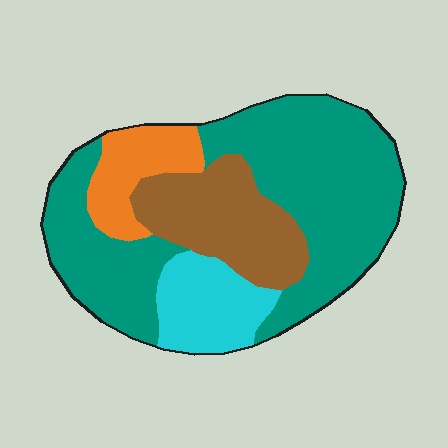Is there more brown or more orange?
Brown.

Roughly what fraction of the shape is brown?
Brown takes up about one fifth (1/5) of the shape.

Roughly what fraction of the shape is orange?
Orange covers around 10% of the shape.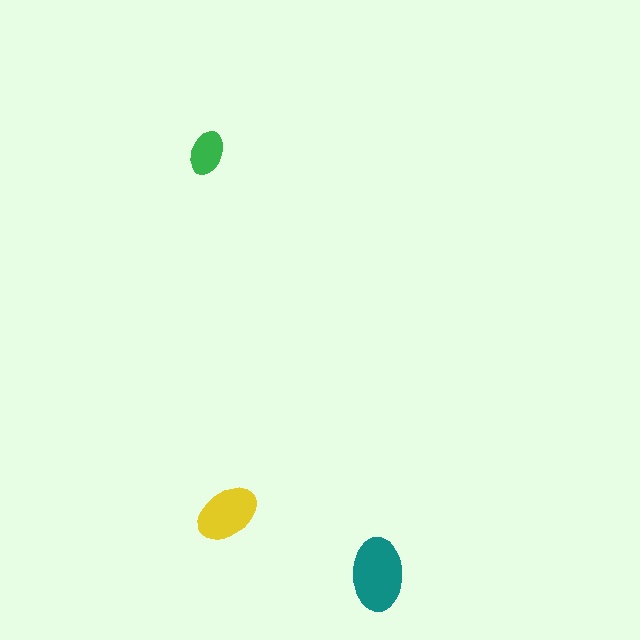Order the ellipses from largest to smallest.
the teal one, the yellow one, the green one.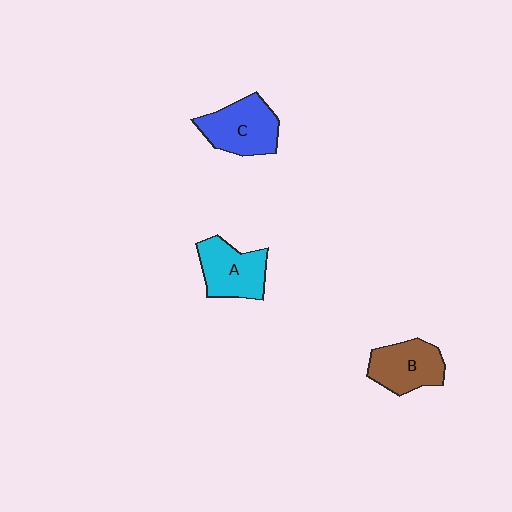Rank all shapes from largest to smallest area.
From largest to smallest: C (blue), A (cyan), B (brown).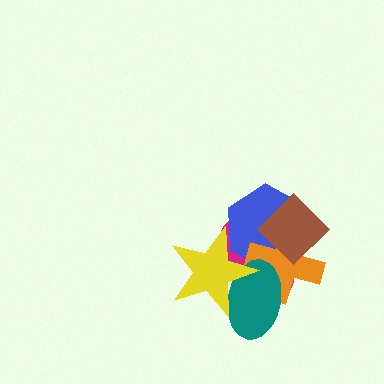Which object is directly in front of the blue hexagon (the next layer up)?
The orange cross is directly in front of the blue hexagon.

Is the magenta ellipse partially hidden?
Yes, it is partially covered by another shape.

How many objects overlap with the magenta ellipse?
5 objects overlap with the magenta ellipse.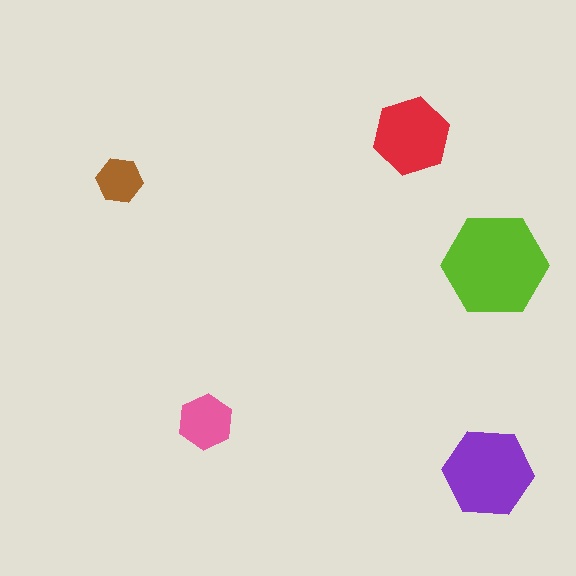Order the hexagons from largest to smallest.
the lime one, the purple one, the red one, the pink one, the brown one.